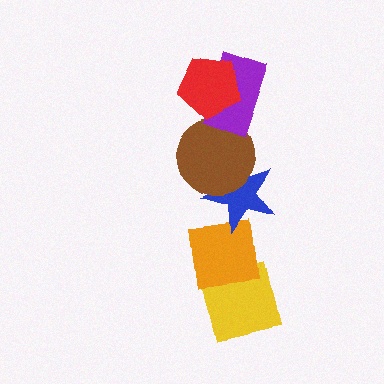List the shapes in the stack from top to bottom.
From top to bottom: the red pentagon, the purple rectangle, the brown circle, the blue star, the orange square, the yellow square.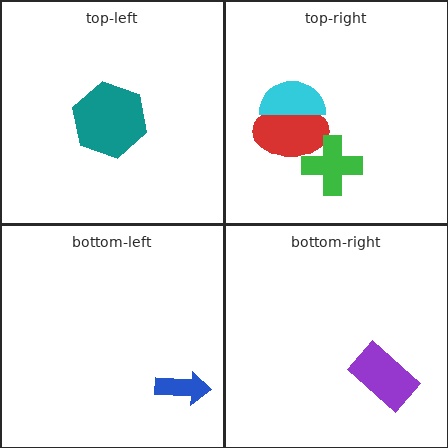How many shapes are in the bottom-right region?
1.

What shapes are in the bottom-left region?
The blue arrow.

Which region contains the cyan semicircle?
The top-right region.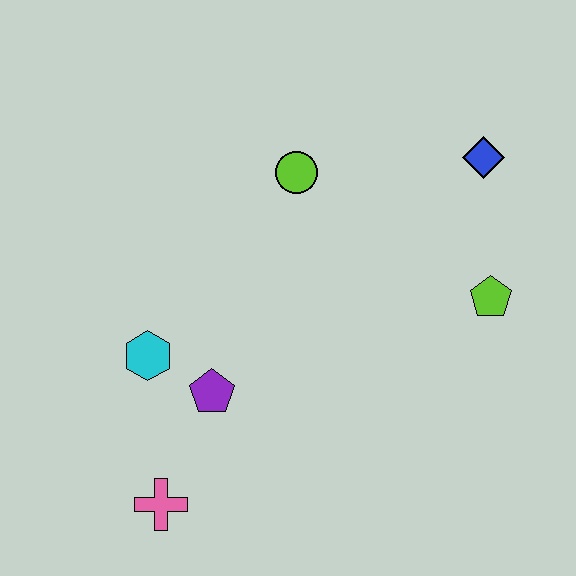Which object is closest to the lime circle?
The blue diamond is closest to the lime circle.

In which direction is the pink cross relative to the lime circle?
The pink cross is below the lime circle.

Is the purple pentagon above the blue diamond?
No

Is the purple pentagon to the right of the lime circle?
No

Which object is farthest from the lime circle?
The pink cross is farthest from the lime circle.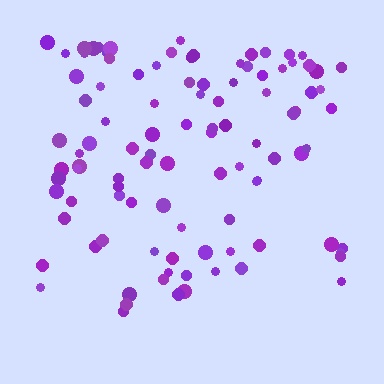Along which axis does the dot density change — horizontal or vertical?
Vertical.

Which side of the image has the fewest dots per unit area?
The bottom.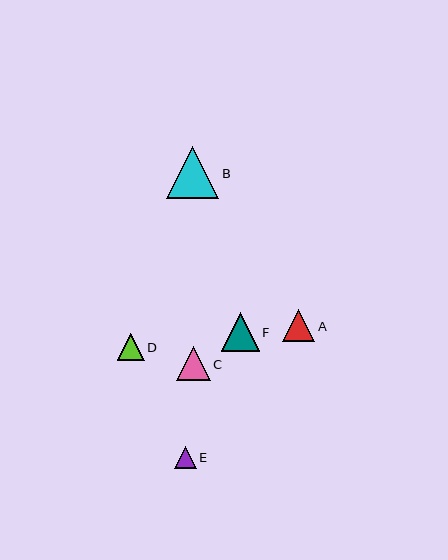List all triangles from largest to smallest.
From largest to smallest: B, F, C, A, D, E.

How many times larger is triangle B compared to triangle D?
Triangle B is approximately 2.0 times the size of triangle D.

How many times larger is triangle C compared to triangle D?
Triangle C is approximately 1.3 times the size of triangle D.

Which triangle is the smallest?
Triangle E is the smallest with a size of approximately 22 pixels.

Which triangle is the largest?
Triangle B is the largest with a size of approximately 52 pixels.